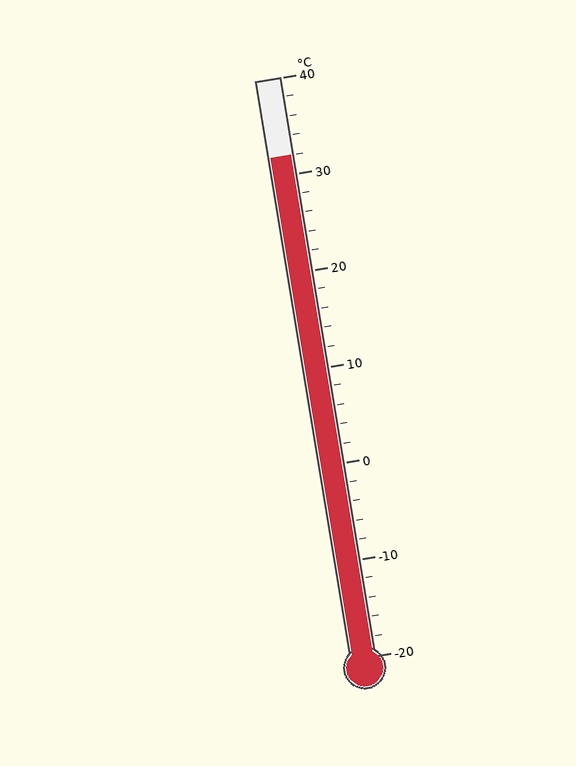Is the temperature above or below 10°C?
The temperature is above 10°C.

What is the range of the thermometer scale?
The thermometer scale ranges from -20°C to 40°C.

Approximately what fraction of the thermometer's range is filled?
The thermometer is filled to approximately 85% of its range.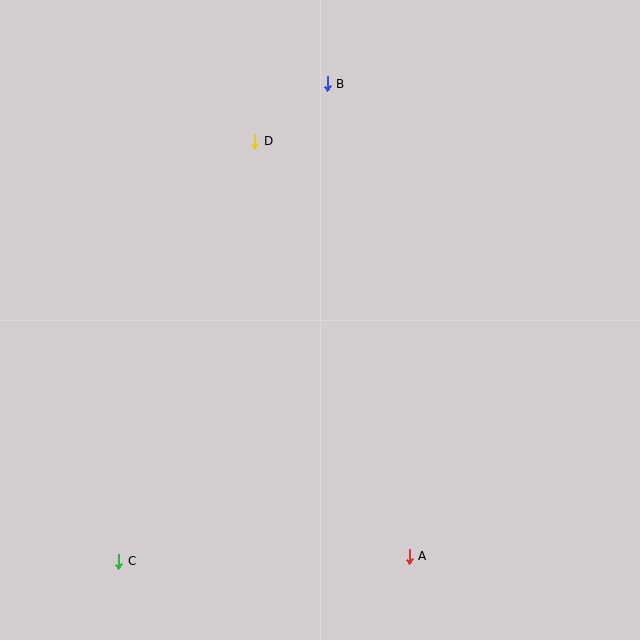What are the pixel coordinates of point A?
Point A is at (409, 556).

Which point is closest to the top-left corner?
Point D is closest to the top-left corner.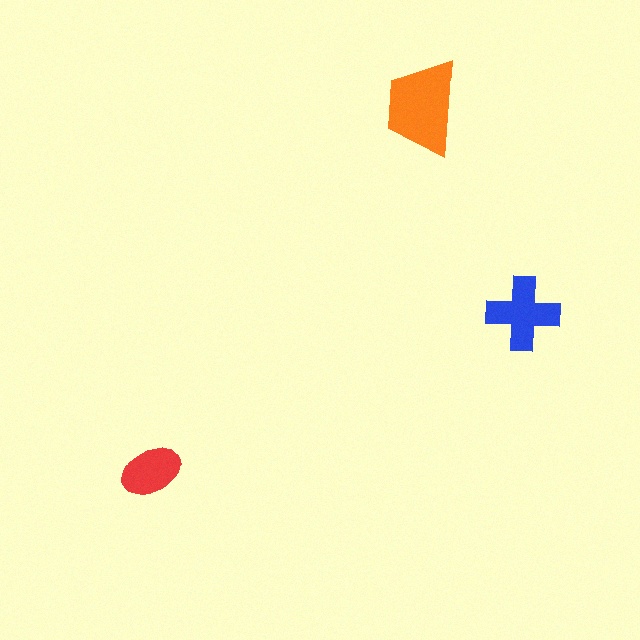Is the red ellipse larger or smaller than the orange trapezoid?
Smaller.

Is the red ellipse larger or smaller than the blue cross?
Smaller.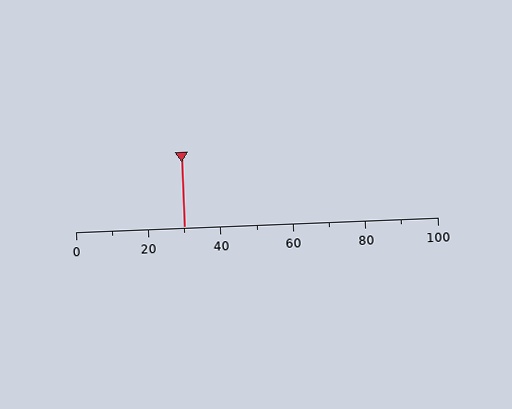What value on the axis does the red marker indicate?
The marker indicates approximately 30.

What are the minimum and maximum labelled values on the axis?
The axis runs from 0 to 100.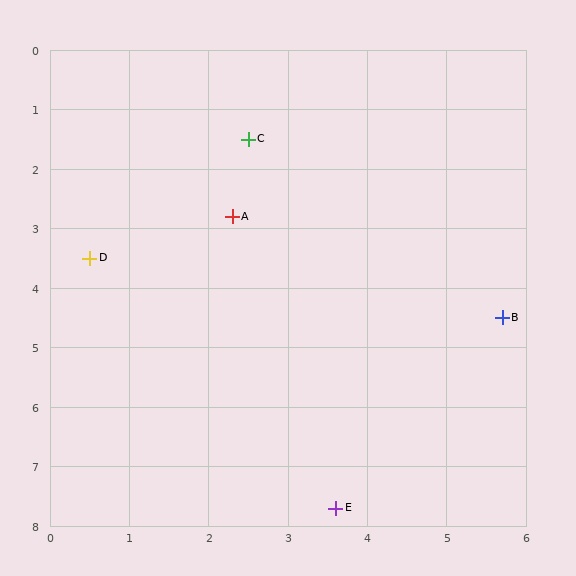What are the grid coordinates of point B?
Point B is at approximately (5.7, 4.5).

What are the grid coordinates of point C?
Point C is at approximately (2.5, 1.5).